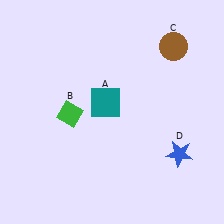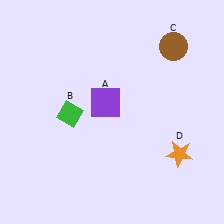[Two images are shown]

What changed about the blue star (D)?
In Image 1, D is blue. In Image 2, it changed to orange.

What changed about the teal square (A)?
In Image 1, A is teal. In Image 2, it changed to purple.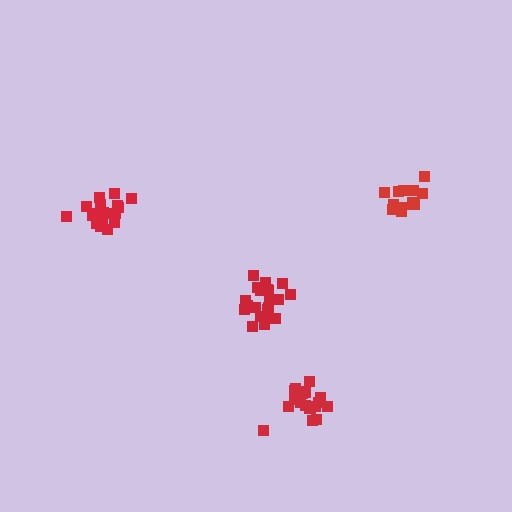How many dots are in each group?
Group 1: 21 dots, Group 2: 15 dots, Group 3: 21 dots, Group 4: 21 dots (78 total).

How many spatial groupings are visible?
There are 4 spatial groupings.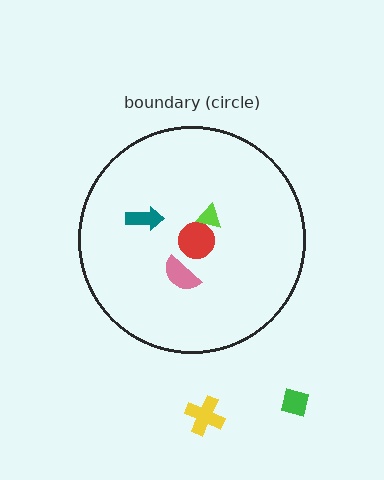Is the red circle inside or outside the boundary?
Inside.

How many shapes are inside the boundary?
4 inside, 2 outside.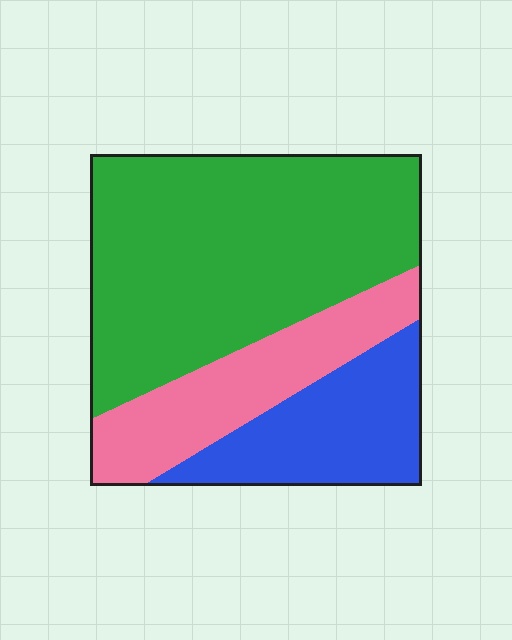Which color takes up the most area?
Green, at roughly 55%.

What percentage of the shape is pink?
Pink takes up between a sixth and a third of the shape.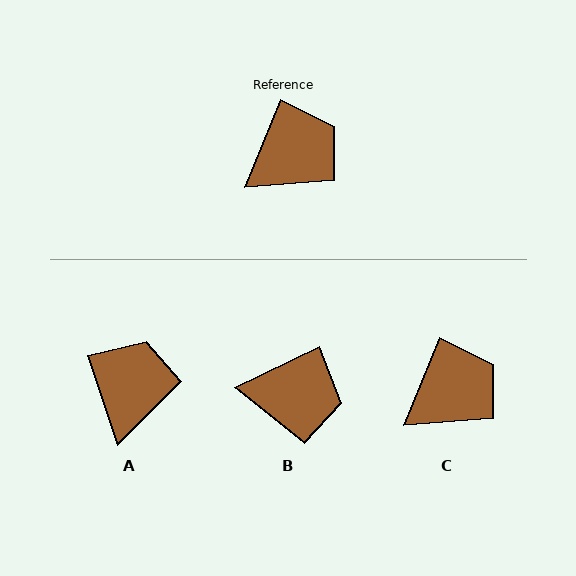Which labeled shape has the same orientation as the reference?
C.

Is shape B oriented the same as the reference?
No, it is off by about 43 degrees.